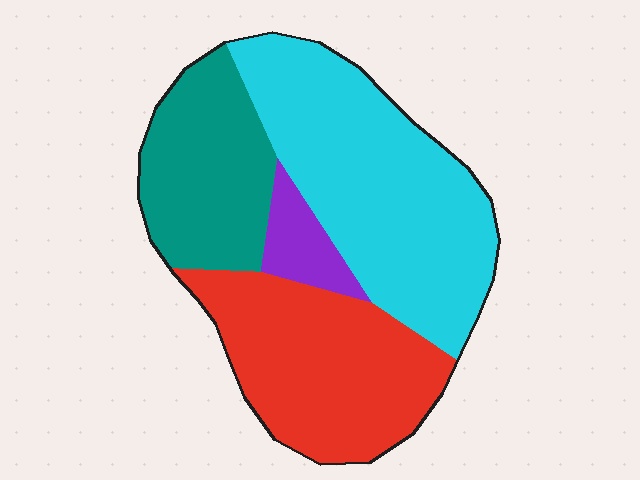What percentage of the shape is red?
Red covers around 30% of the shape.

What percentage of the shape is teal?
Teal covers 22% of the shape.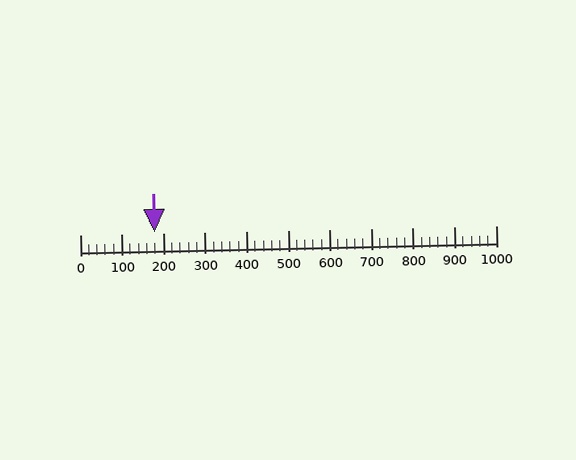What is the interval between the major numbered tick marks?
The major tick marks are spaced 100 units apart.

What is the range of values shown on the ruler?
The ruler shows values from 0 to 1000.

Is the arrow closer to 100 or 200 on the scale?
The arrow is closer to 200.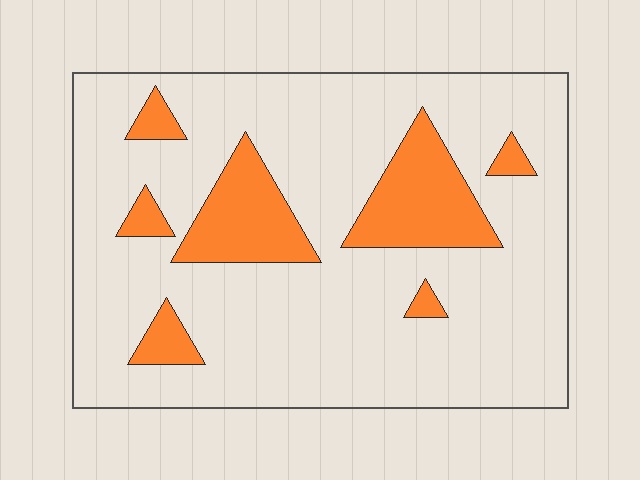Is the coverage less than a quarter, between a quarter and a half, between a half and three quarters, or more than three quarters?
Less than a quarter.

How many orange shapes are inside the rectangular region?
7.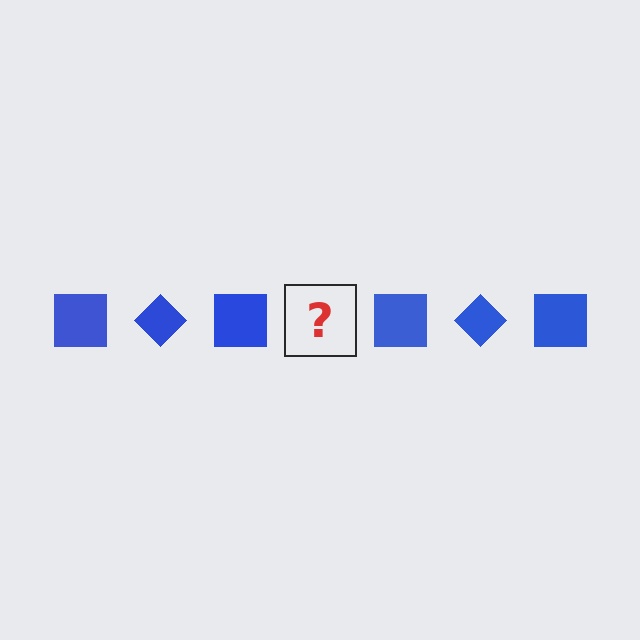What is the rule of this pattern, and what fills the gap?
The rule is that the pattern cycles through square, diamond shapes in blue. The gap should be filled with a blue diamond.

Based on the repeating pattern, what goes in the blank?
The blank should be a blue diamond.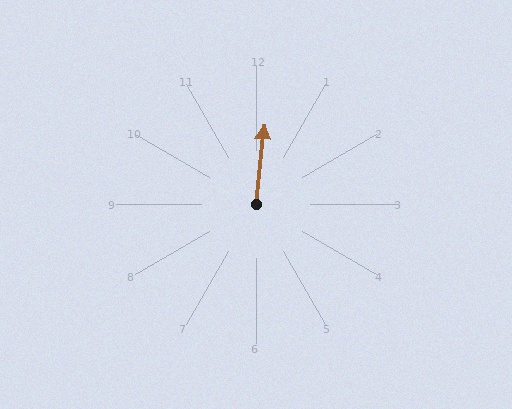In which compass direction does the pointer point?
North.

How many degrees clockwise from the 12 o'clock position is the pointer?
Approximately 6 degrees.